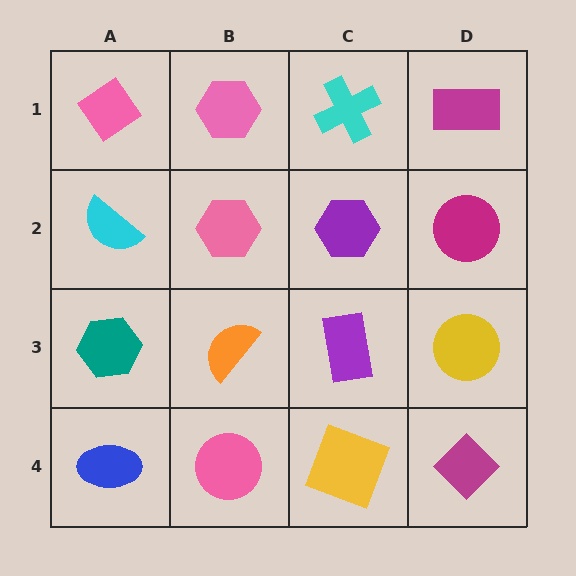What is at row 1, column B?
A pink hexagon.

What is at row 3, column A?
A teal hexagon.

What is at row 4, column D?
A magenta diamond.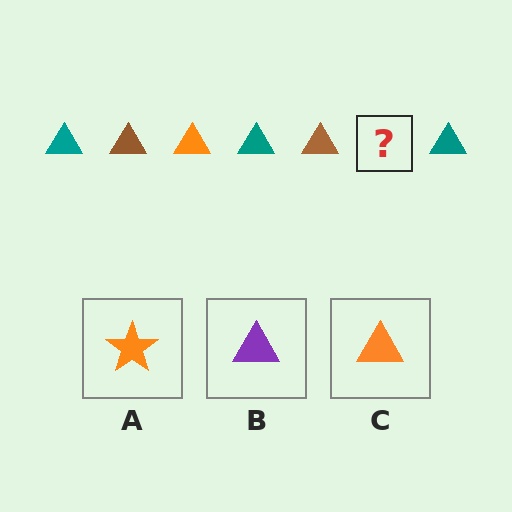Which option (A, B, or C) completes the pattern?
C.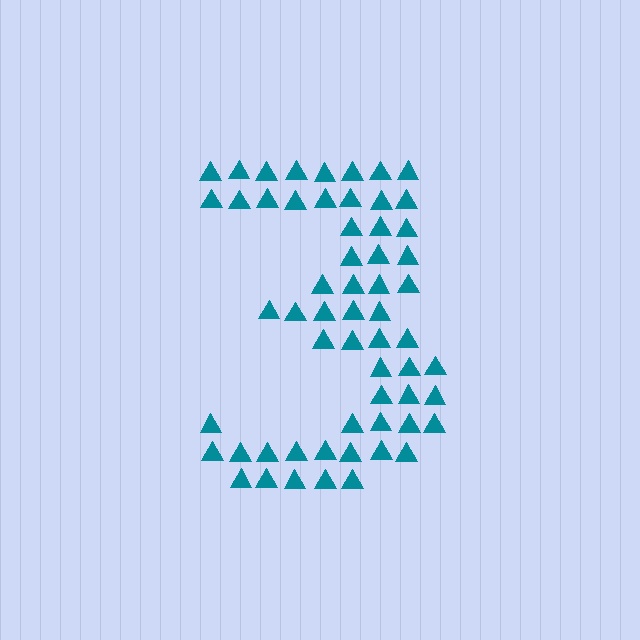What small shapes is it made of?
It is made of small triangles.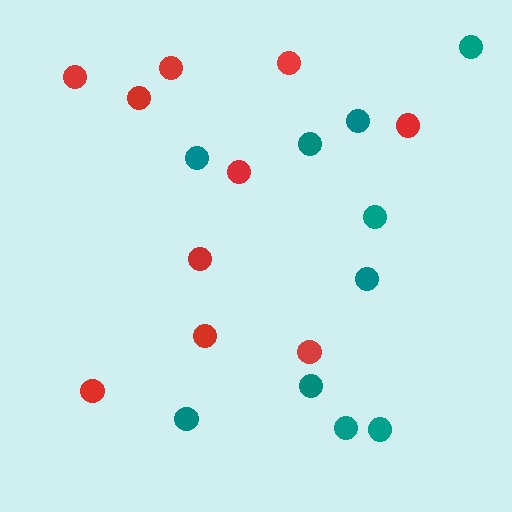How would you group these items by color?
There are 2 groups: one group of red circles (10) and one group of teal circles (10).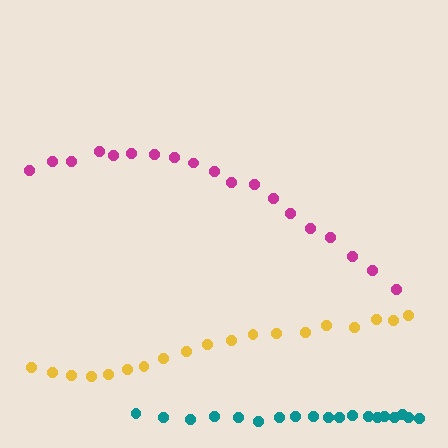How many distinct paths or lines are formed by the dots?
There are 3 distinct paths.